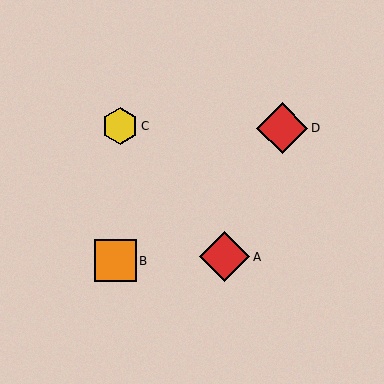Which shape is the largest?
The red diamond (labeled D) is the largest.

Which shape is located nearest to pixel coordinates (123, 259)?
The orange square (labeled B) at (116, 261) is nearest to that location.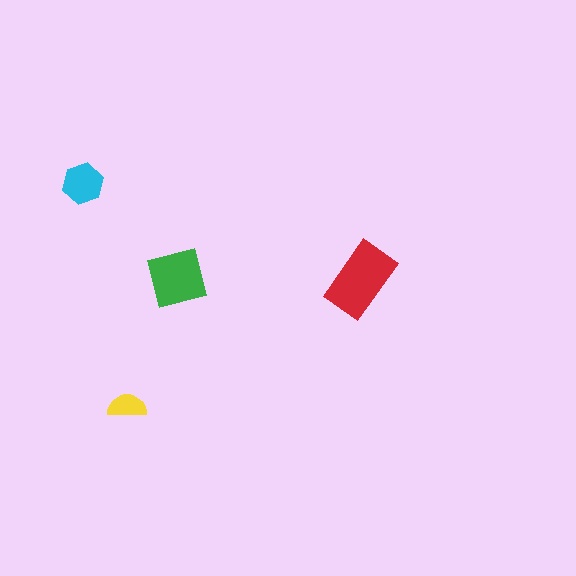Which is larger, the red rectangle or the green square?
The red rectangle.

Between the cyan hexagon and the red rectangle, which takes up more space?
The red rectangle.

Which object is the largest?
The red rectangle.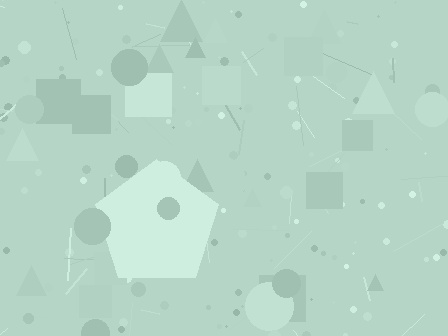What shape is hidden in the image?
A pentagon is hidden in the image.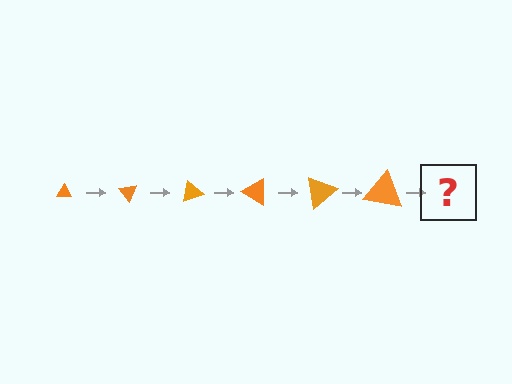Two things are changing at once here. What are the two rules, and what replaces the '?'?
The two rules are that the triangle grows larger each step and it rotates 50 degrees each step. The '?' should be a triangle, larger than the previous one and rotated 300 degrees from the start.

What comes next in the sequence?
The next element should be a triangle, larger than the previous one and rotated 300 degrees from the start.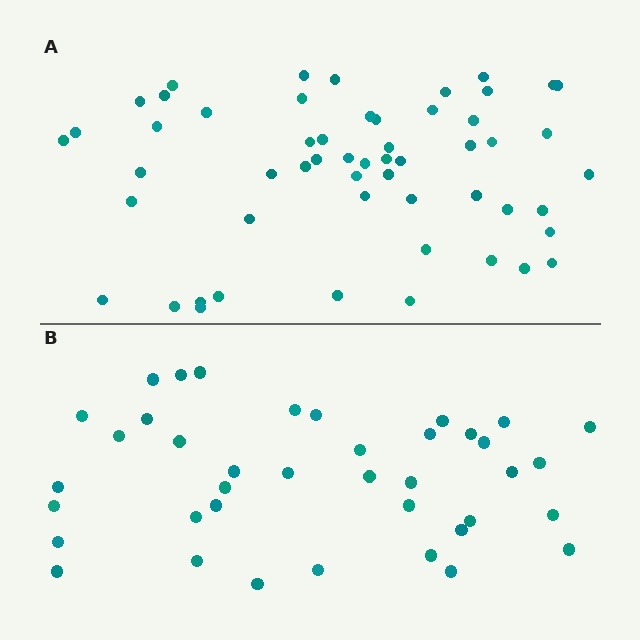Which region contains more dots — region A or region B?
Region A (the top region) has more dots.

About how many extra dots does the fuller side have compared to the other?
Region A has approximately 15 more dots than region B.